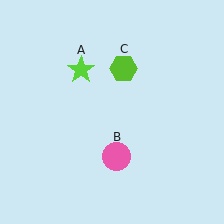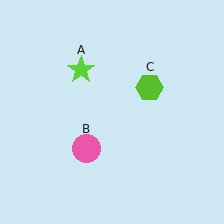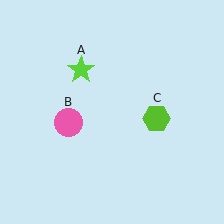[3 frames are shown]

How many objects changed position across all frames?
2 objects changed position: pink circle (object B), lime hexagon (object C).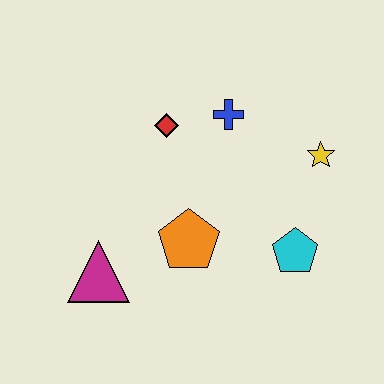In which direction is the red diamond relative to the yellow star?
The red diamond is to the left of the yellow star.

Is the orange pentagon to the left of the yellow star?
Yes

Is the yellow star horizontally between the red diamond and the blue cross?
No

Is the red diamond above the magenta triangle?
Yes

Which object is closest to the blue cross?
The red diamond is closest to the blue cross.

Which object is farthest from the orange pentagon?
The yellow star is farthest from the orange pentagon.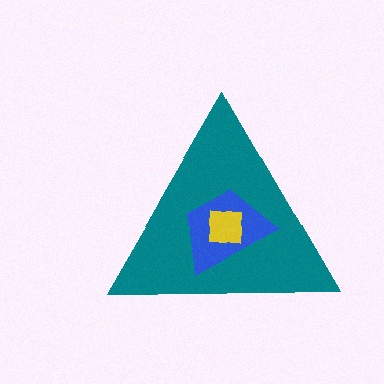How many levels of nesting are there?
3.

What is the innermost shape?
The yellow square.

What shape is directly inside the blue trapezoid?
The yellow square.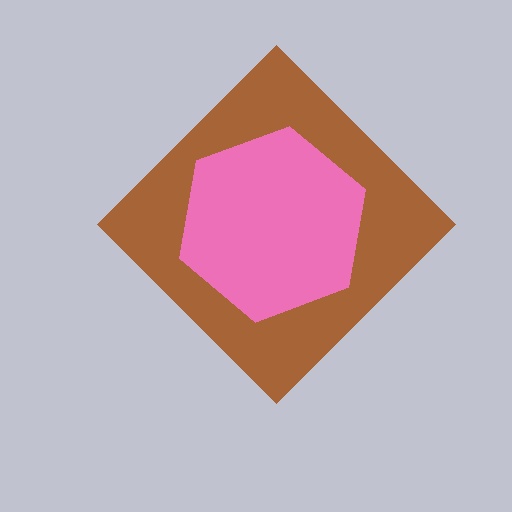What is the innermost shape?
The pink hexagon.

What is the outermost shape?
The brown diamond.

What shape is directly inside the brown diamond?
The pink hexagon.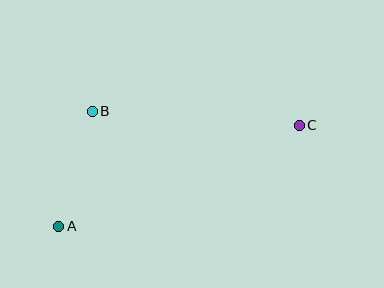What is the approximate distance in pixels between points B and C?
The distance between B and C is approximately 207 pixels.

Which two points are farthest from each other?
Points A and C are farthest from each other.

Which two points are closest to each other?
Points A and B are closest to each other.